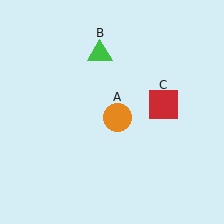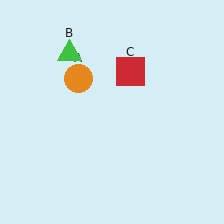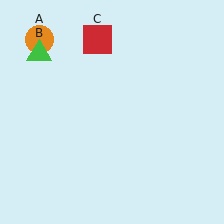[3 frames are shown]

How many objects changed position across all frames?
3 objects changed position: orange circle (object A), green triangle (object B), red square (object C).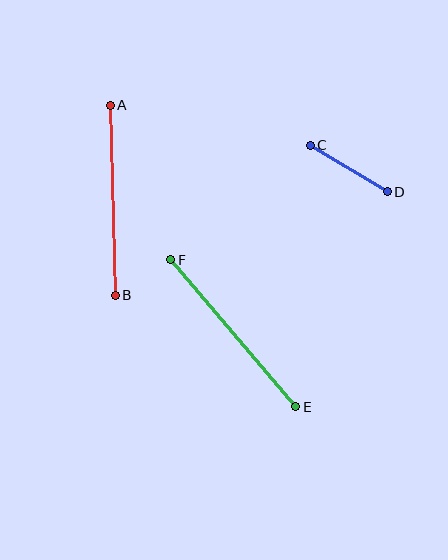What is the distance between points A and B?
The distance is approximately 190 pixels.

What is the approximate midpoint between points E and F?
The midpoint is at approximately (233, 333) pixels.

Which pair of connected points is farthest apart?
Points E and F are farthest apart.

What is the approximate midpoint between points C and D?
The midpoint is at approximately (349, 169) pixels.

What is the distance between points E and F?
The distance is approximately 193 pixels.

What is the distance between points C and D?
The distance is approximately 90 pixels.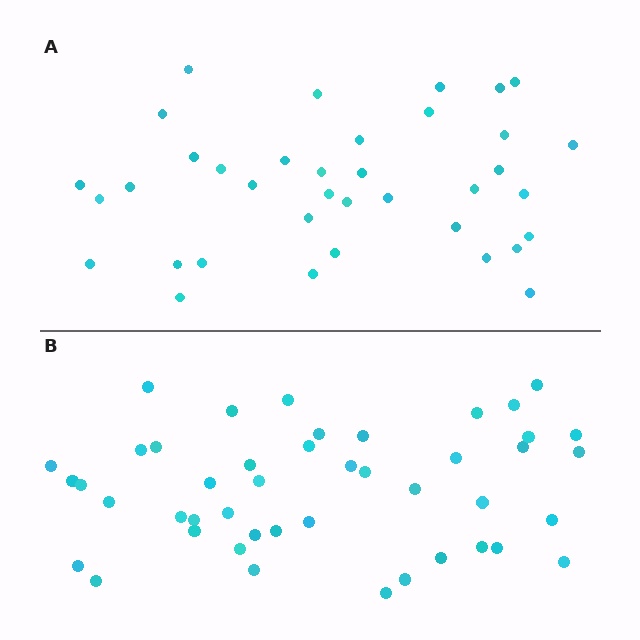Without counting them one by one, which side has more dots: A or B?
Region B (the bottom region) has more dots.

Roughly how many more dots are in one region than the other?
Region B has roughly 8 or so more dots than region A.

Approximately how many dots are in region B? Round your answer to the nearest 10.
About 40 dots. (The exact count is 45, which rounds to 40.)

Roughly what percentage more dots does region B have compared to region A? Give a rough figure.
About 20% more.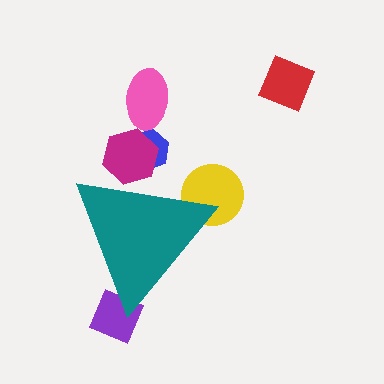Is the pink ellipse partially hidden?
No, the pink ellipse is fully visible.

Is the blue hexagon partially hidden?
Yes, the blue hexagon is partially hidden behind the teal triangle.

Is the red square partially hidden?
No, the red square is fully visible.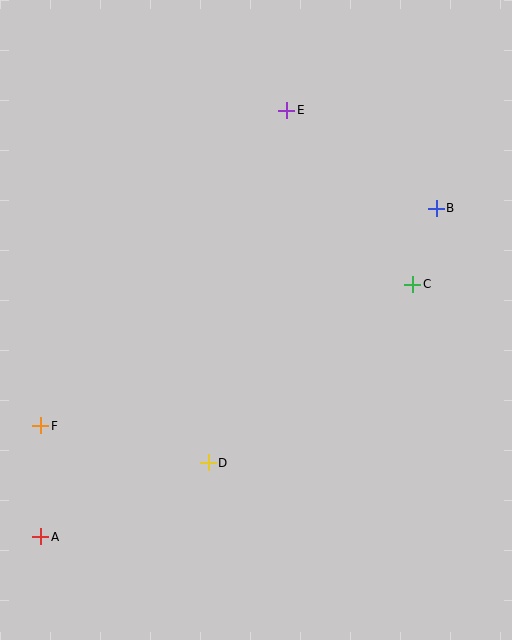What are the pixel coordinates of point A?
Point A is at (41, 537).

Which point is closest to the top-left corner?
Point E is closest to the top-left corner.